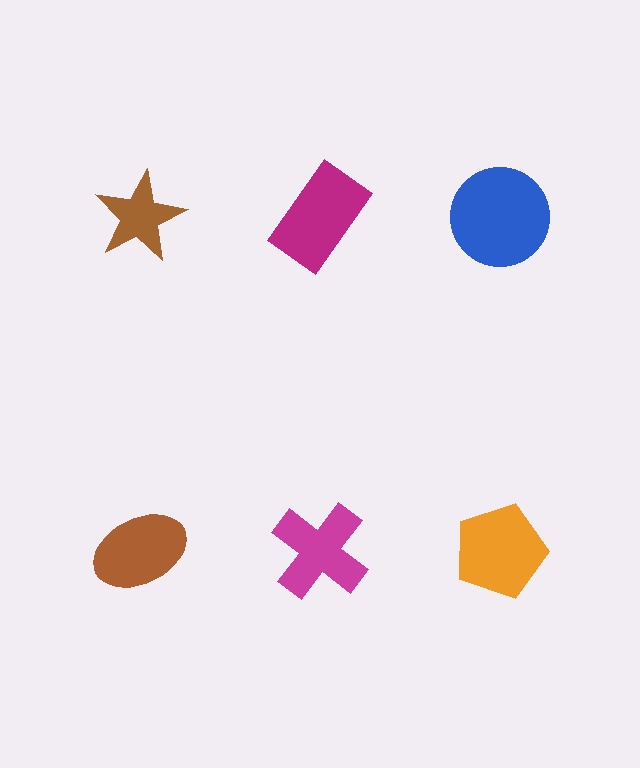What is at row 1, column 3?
A blue circle.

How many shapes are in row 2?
3 shapes.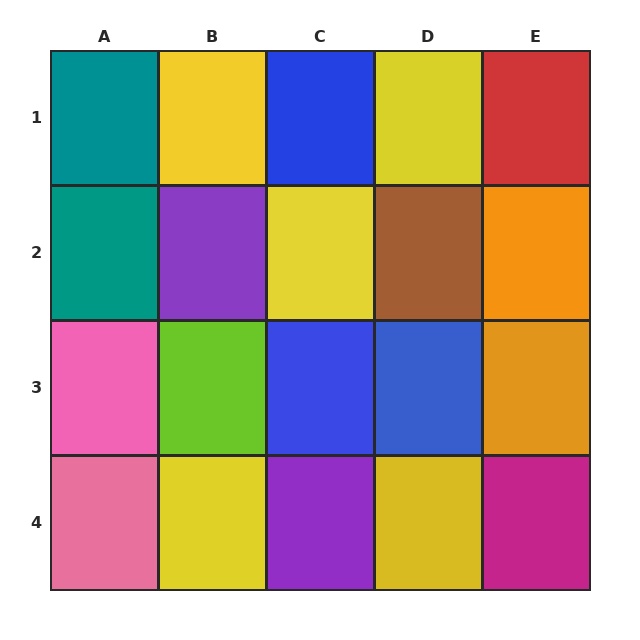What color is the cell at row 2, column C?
Yellow.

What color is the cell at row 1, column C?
Blue.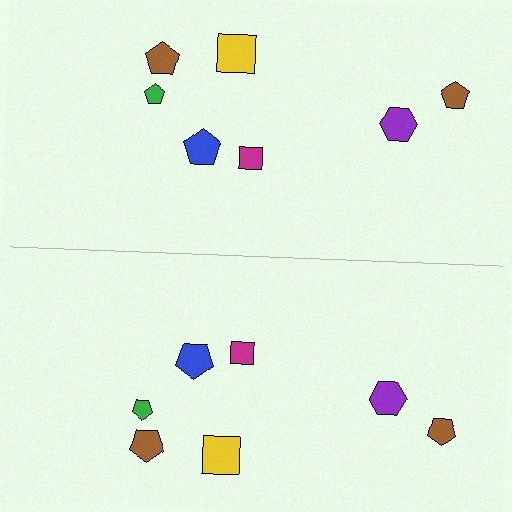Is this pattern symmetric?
Yes, this pattern has bilateral (reflection) symmetry.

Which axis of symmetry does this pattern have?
The pattern has a horizontal axis of symmetry running through the center of the image.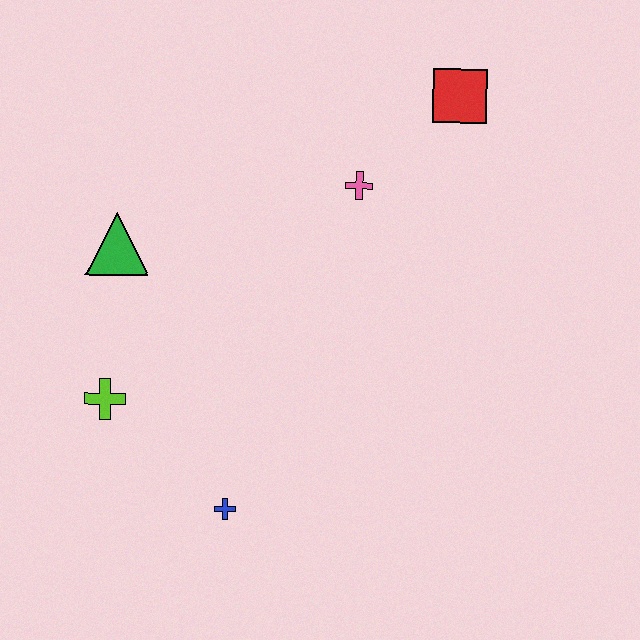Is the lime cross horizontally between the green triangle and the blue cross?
No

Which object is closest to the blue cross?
The lime cross is closest to the blue cross.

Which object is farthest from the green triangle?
The red square is farthest from the green triangle.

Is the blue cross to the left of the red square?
Yes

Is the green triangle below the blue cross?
No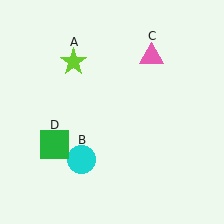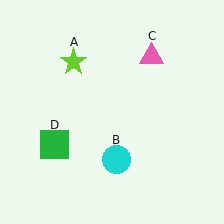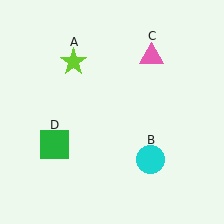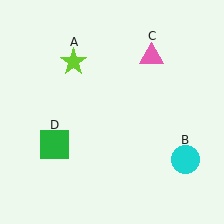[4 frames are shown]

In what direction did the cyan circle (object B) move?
The cyan circle (object B) moved right.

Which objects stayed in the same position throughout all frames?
Lime star (object A) and pink triangle (object C) and green square (object D) remained stationary.